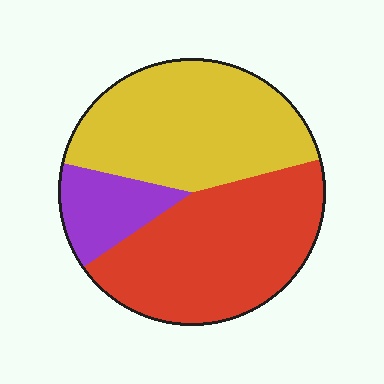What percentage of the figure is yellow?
Yellow covers 43% of the figure.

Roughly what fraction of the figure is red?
Red covers roughly 45% of the figure.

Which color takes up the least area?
Purple, at roughly 15%.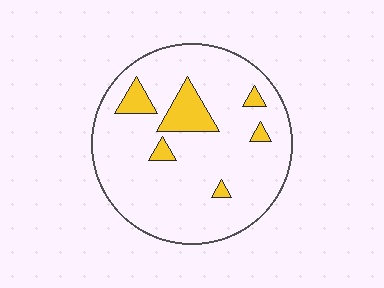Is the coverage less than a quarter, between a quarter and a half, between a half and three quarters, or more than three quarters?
Less than a quarter.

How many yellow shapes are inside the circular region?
6.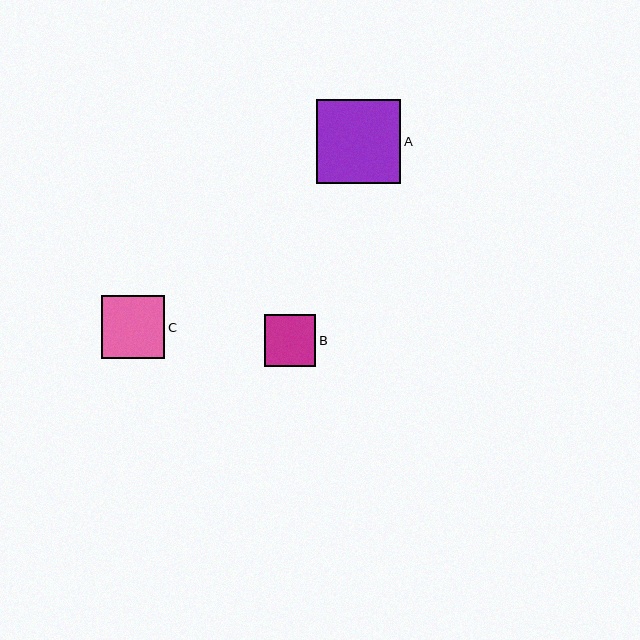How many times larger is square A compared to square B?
Square A is approximately 1.6 times the size of square B.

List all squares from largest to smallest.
From largest to smallest: A, C, B.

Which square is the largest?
Square A is the largest with a size of approximately 84 pixels.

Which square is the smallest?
Square B is the smallest with a size of approximately 52 pixels.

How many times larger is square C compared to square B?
Square C is approximately 1.2 times the size of square B.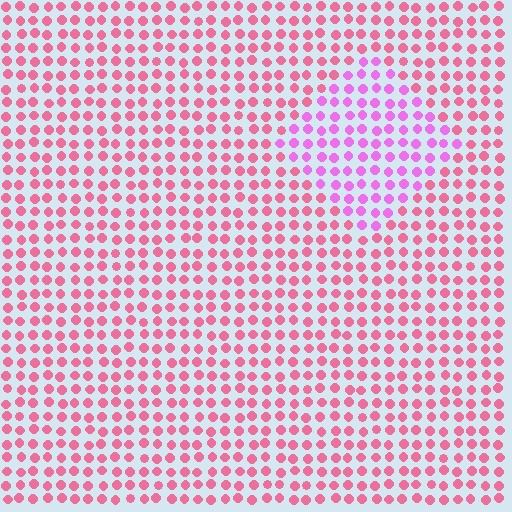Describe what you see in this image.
The image is filled with small pink elements in a uniform arrangement. A diamond-shaped region is visible where the elements are tinted to a slightly different hue, forming a subtle color boundary.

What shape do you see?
I see a diamond.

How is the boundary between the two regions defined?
The boundary is defined purely by a slight shift in hue (about 38 degrees). Spacing, size, and orientation are identical on both sides.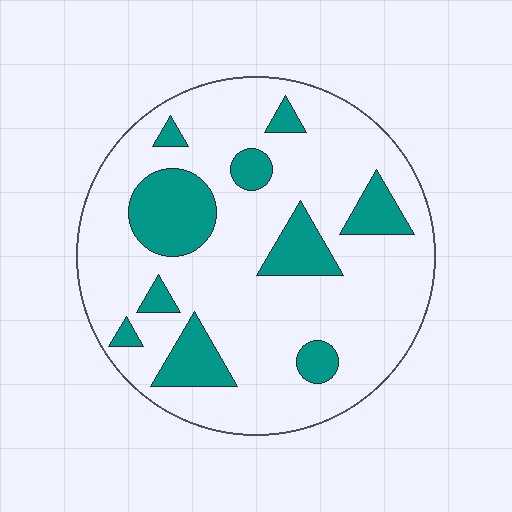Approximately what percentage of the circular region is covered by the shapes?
Approximately 20%.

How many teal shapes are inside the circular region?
10.